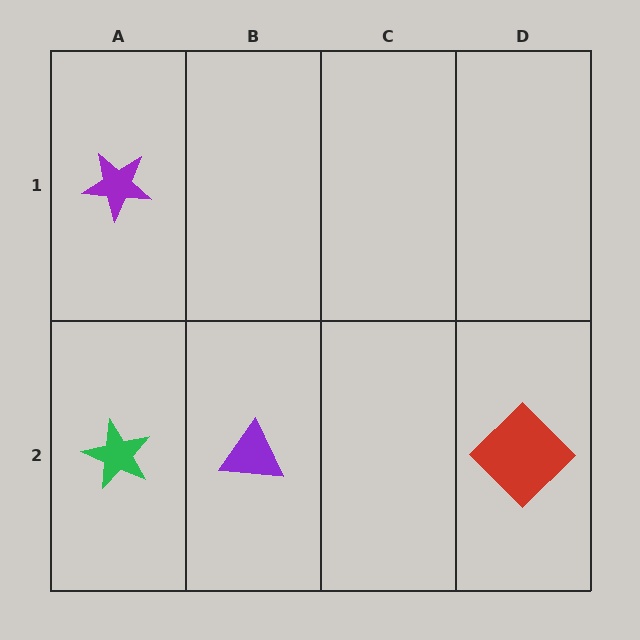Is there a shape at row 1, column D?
No, that cell is empty.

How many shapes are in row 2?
3 shapes.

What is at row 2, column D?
A red diamond.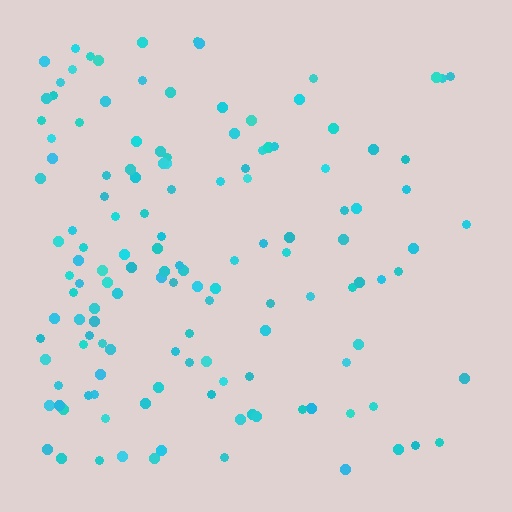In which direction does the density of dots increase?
From right to left, with the left side densest.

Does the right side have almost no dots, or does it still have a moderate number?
Still a moderate number, just noticeably fewer than the left.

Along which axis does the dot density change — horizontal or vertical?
Horizontal.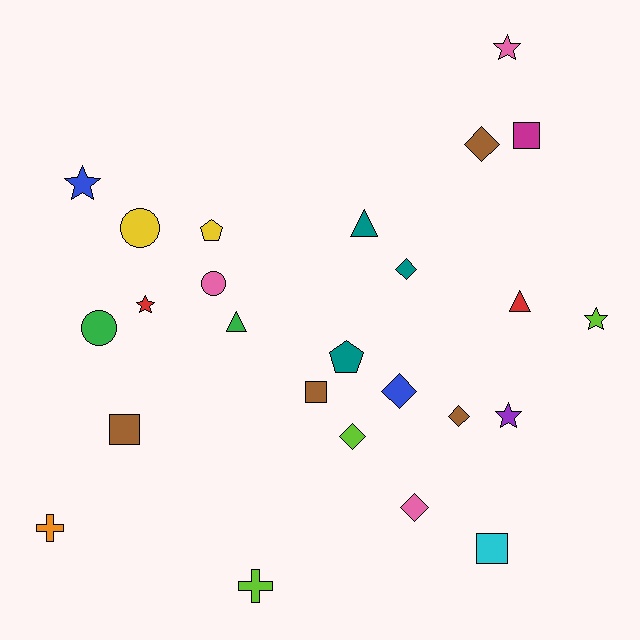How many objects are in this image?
There are 25 objects.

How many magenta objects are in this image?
There is 1 magenta object.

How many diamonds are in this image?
There are 6 diamonds.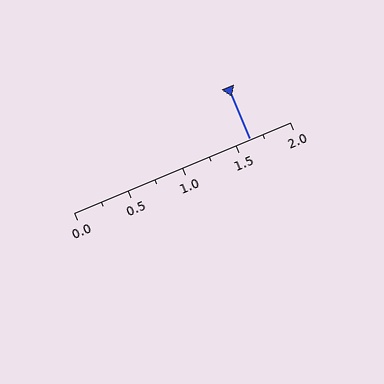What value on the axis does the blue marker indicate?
The marker indicates approximately 1.62.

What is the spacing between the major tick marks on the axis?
The major ticks are spaced 0.5 apart.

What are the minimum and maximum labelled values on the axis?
The axis runs from 0.0 to 2.0.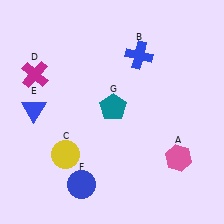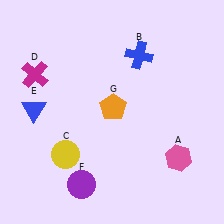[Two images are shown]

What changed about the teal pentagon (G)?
In Image 1, G is teal. In Image 2, it changed to orange.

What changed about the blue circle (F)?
In Image 1, F is blue. In Image 2, it changed to purple.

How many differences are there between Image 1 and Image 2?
There are 2 differences between the two images.